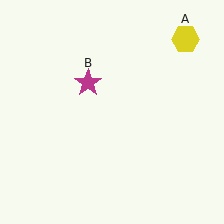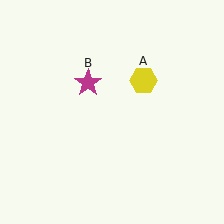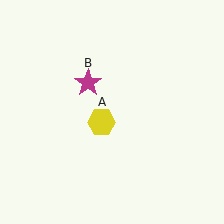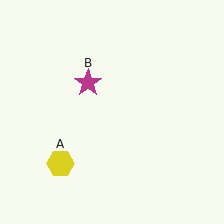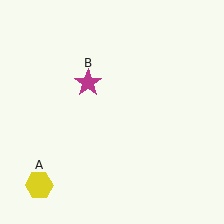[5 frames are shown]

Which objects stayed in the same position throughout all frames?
Magenta star (object B) remained stationary.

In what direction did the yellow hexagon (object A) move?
The yellow hexagon (object A) moved down and to the left.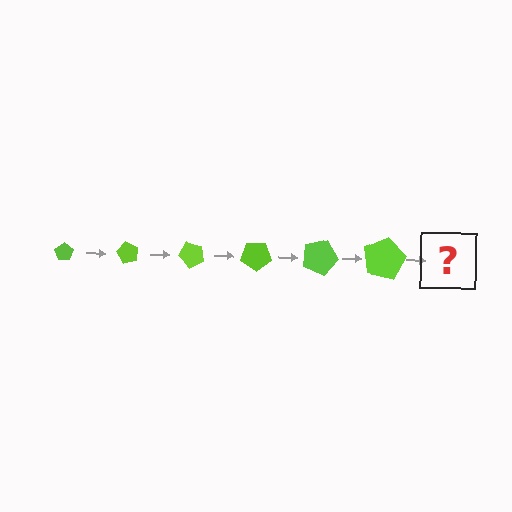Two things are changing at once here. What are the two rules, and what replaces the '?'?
The two rules are that the pentagon grows larger each step and it rotates 60 degrees each step. The '?' should be a pentagon, larger than the previous one and rotated 360 degrees from the start.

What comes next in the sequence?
The next element should be a pentagon, larger than the previous one and rotated 360 degrees from the start.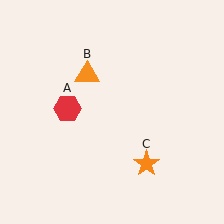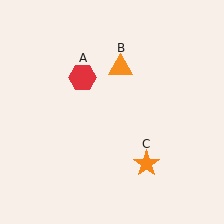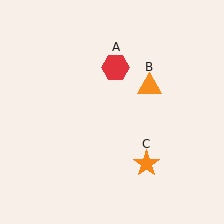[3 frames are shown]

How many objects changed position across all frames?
2 objects changed position: red hexagon (object A), orange triangle (object B).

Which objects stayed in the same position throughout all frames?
Orange star (object C) remained stationary.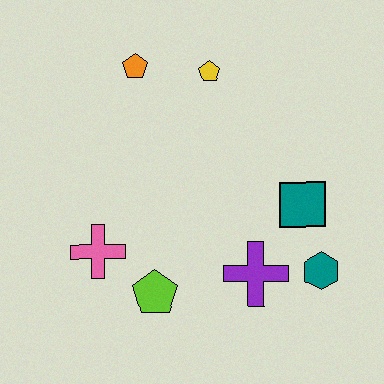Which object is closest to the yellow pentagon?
The orange pentagon is closest to the yellow pentagon.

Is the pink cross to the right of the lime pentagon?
No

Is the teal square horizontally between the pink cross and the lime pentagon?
No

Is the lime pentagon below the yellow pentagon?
Yes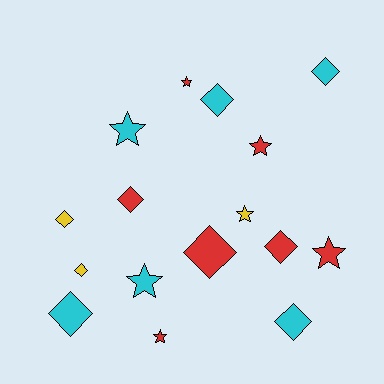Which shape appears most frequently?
Diamond, with 9 objects.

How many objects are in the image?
There are 16 objects.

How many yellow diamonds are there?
There are 2 yellow diamonds.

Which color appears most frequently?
Red, with 7 objects.